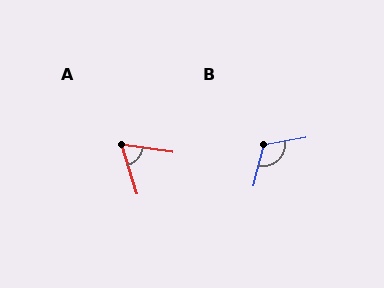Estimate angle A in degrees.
Approximately 64 degrees.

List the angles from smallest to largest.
A (64°), B (114°).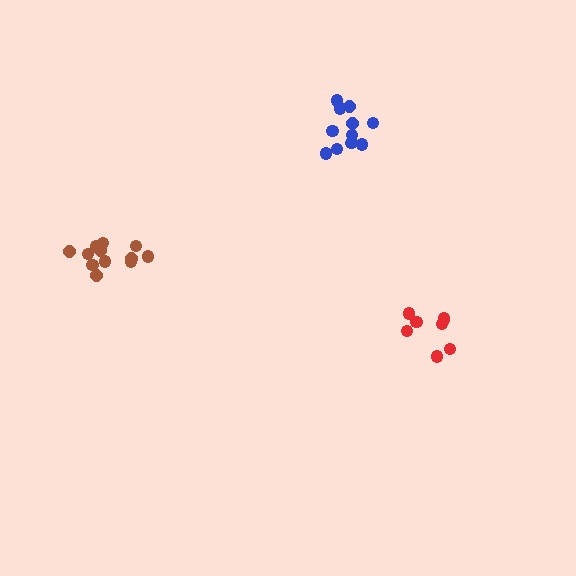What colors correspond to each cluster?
The clusters are colored: red, blue, brown.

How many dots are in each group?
Group 1: 8 dots, Group 2: 11 dots, Group 3: 12 dots (31 total).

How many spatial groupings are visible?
There are 3 spatial groupings.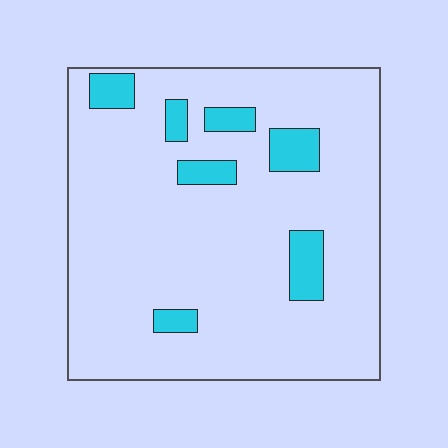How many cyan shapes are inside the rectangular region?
7.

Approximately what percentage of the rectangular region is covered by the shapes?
Approximately 10%.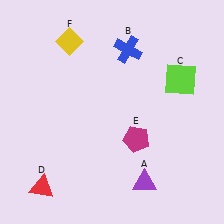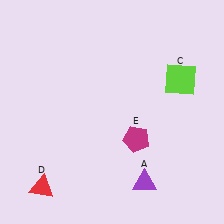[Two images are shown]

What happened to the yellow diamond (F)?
The yellow diamond (F) was removed in Image 2. It was in the top-left area of Image 1.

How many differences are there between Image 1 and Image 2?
There are 2 differences between the two images.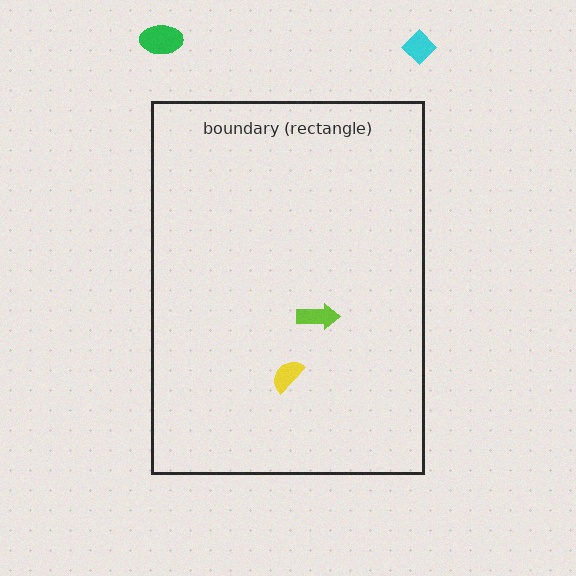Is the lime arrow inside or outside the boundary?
Inside.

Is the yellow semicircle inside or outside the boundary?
Inside.